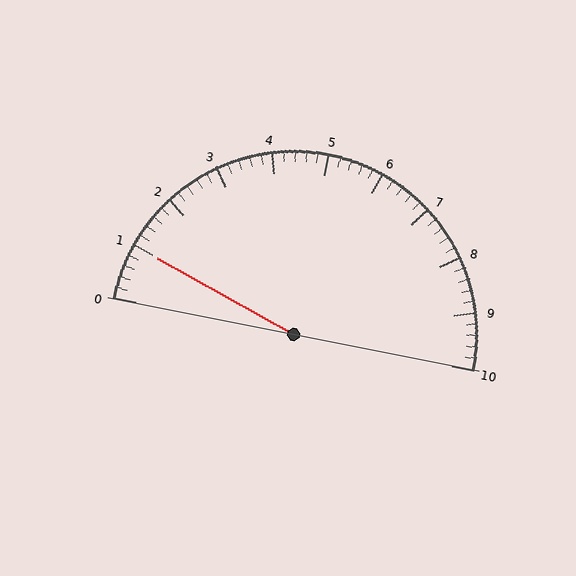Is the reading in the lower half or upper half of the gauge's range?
The reading is in the lower half of the range (0 to 10).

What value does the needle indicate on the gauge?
The needle indicates approximately 1.0.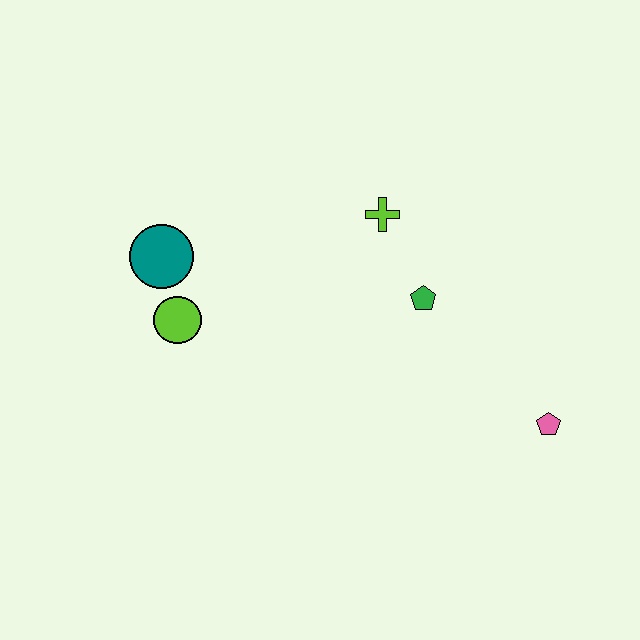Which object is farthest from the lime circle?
The pink pentagon is farthest from the lime circle.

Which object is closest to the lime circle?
The teal circle is closest to the lime circle.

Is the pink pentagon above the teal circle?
No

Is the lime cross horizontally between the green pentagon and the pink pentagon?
No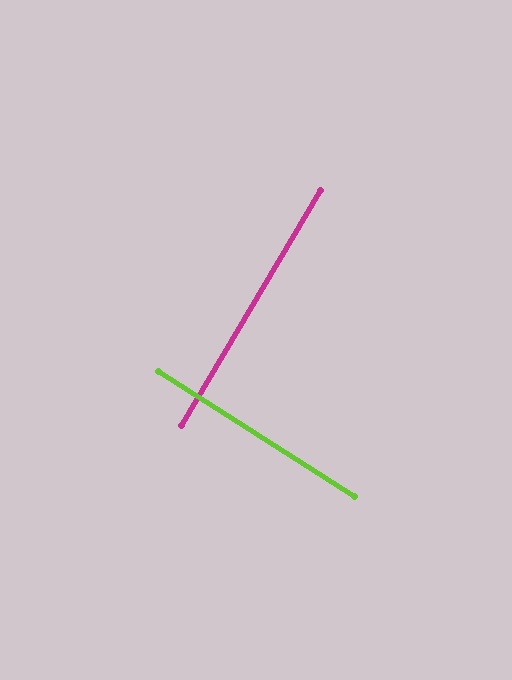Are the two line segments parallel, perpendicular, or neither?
Perpendicular — they meet at approximately 88°.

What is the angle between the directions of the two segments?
Approximately 88 degrees.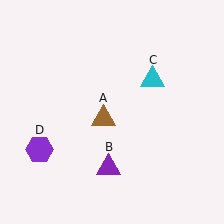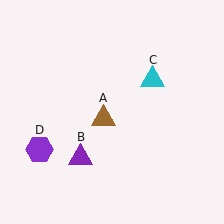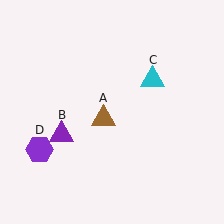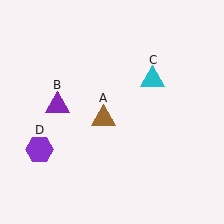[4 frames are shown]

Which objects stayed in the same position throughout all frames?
Brown triangle (object A) and cyan triangle (object C) and purple hexagon (object D) remained stationary.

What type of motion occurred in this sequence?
The purple triangle (object B) rotated clockwise around the center of the scene.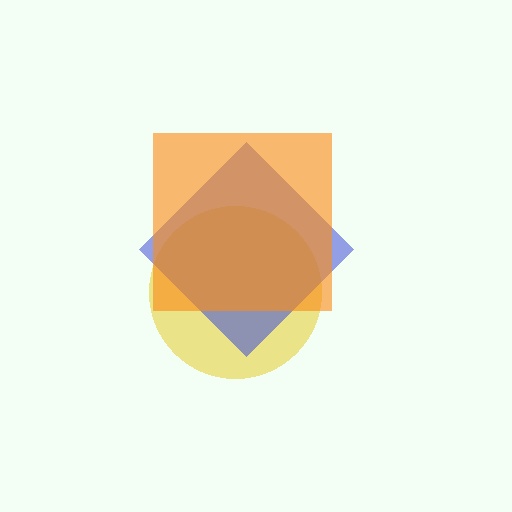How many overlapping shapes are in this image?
There are 3 overlapping shapes in the image.